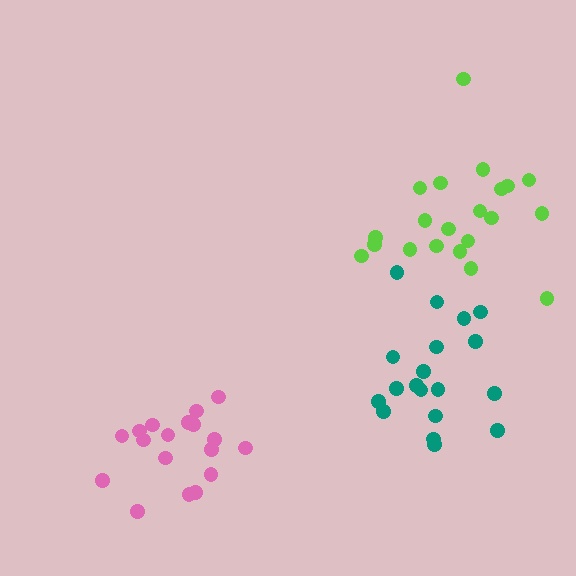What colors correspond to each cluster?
The clusters are colored: teal, lime, pink.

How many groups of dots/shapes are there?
There are 3 groups.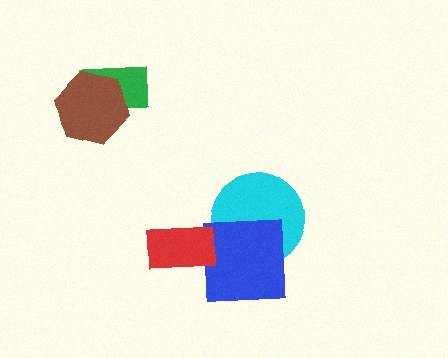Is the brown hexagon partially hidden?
No, no other shape covers it.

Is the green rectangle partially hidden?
Yes, it is partially covered by another shape.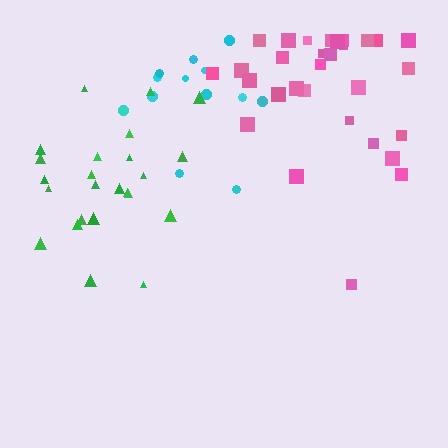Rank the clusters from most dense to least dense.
green, cyan, pink.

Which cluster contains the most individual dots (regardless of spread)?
Pink (32).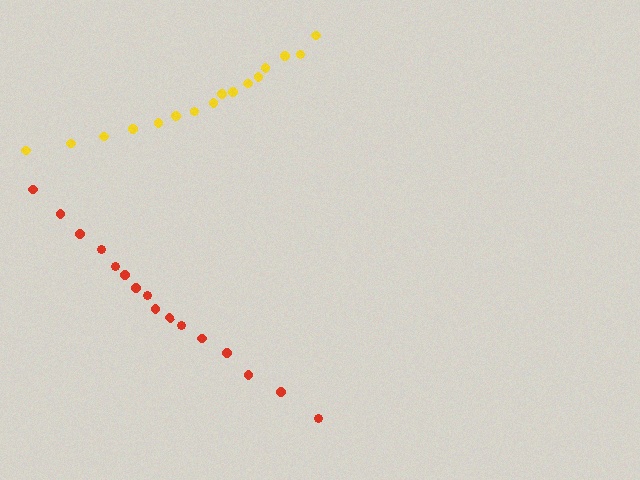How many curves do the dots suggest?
There are 2 distinct paths.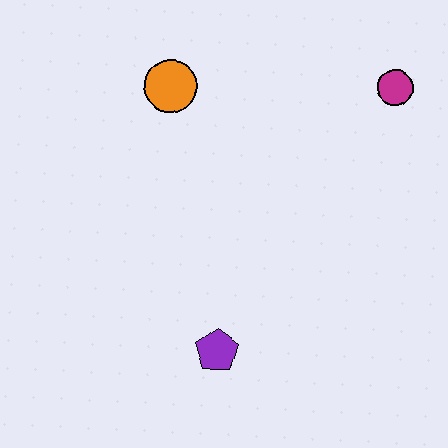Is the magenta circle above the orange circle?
Yes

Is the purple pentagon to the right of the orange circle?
Yes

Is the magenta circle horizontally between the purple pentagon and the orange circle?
No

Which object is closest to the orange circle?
The magenta circle is closest to the orange circle.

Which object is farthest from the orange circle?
The purple pentagon is farthest from the orange circle.